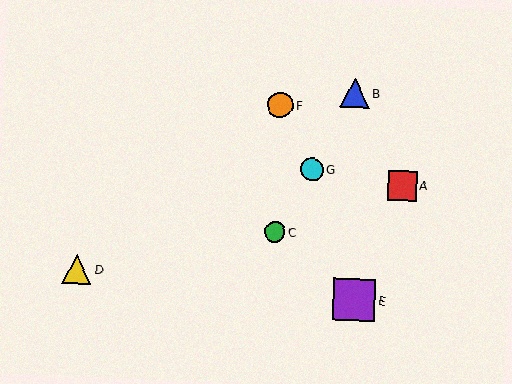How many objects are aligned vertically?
2 objects (C, F) are aligned vertically.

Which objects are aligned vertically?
Objects C, F are aligned vertically.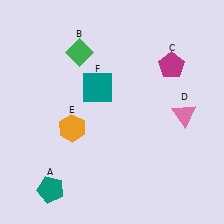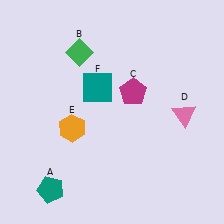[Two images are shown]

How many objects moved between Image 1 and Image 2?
1 object moved between the two images.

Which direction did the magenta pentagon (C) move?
The magenta pentagon (C) moved left.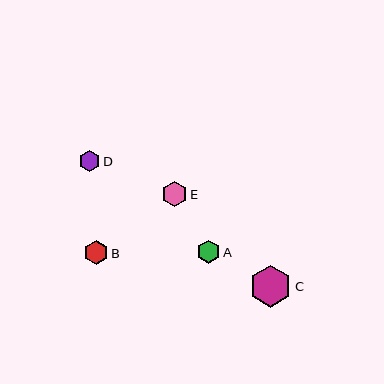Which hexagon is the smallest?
Hexagon D is the smallest with a size of approximately 21 pixels.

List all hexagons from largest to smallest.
From largest to smallest: C, E, B, A, D.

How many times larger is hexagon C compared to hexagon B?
Hexagon C is approximately 1.8 times the size of hexagon B.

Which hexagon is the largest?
Hexagon C is the largest with a size of approximately 42 pixels.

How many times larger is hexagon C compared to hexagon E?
Hexagon C is approximately 1.7 times the size of hexagon E.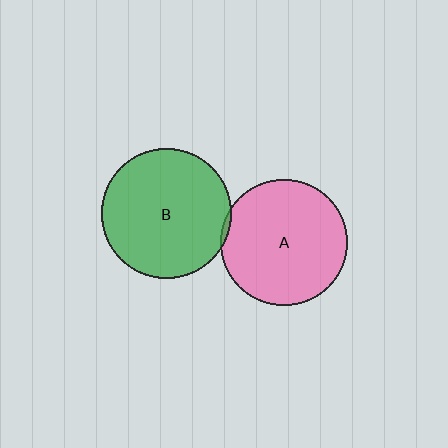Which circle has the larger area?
Circle B (green).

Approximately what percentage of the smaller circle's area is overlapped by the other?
Approximately 5%.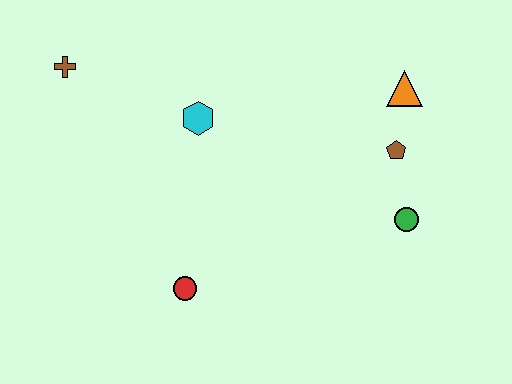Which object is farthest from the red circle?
The orange triangle is farthest from the red circle.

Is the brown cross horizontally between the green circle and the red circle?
No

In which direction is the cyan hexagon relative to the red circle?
The cyan hexagon is above the red circle.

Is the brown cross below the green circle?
No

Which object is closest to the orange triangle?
The brown pentagon is closest to the orange triangle.